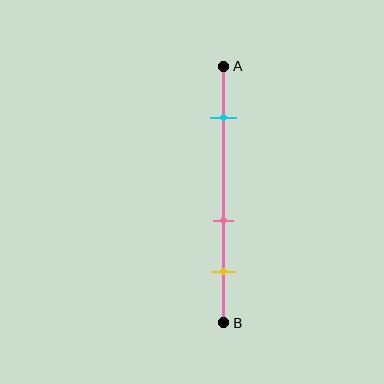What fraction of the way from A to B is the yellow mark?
The yellow mark is approximately 80% (0.8) of the way from A to B.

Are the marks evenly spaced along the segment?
No, the marks are not evenly spaced.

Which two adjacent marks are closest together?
The pink and yellow marks are the closest adjacent pair.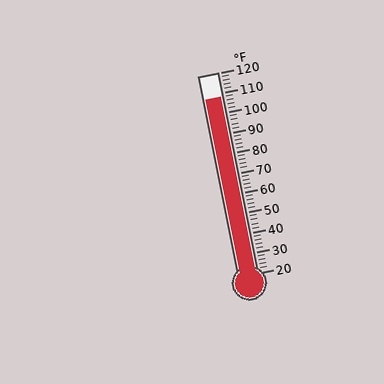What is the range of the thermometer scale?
The thermometer scale ranges from 20°F to 120°F.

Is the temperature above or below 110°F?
The temperature is below 110°F.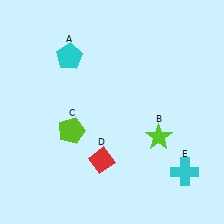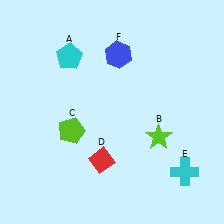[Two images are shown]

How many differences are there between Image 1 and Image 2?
There is 1 difference between the two images.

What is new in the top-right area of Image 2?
A blue hexagon (F) was added in the top-right area of Image 2.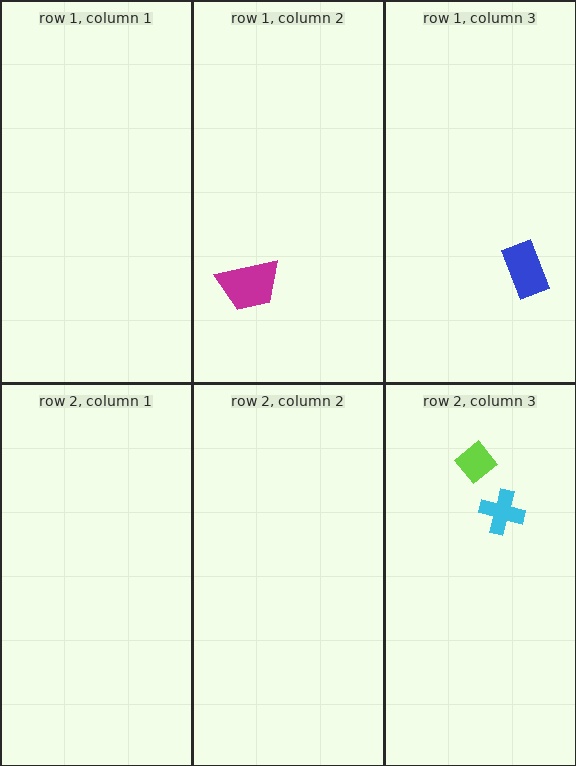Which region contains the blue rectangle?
The row 1, column 3 region.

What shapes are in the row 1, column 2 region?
The magenta trapezoid.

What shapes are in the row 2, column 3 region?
The cyan cross, the lime diamond.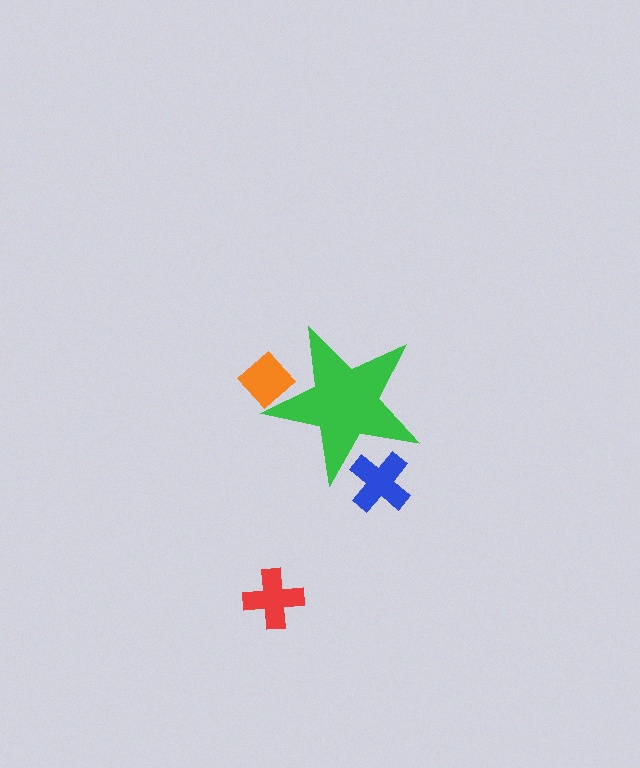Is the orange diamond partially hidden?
Yes, the orange diamond is partially hidden behind the green star.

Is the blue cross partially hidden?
Yes, the blue cross is partially hidden behind the green star.